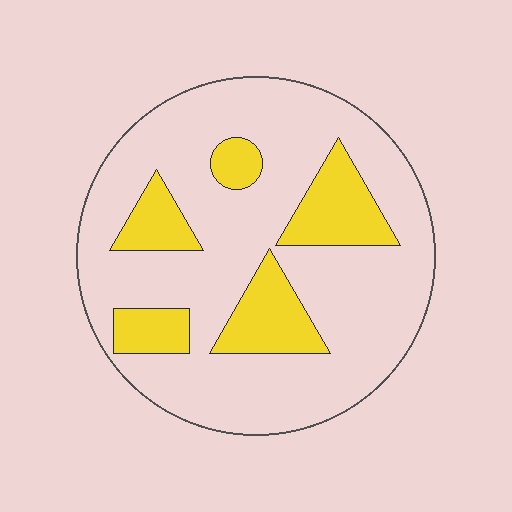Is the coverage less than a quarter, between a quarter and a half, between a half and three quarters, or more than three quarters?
Less than a quarter.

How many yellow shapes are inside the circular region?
5.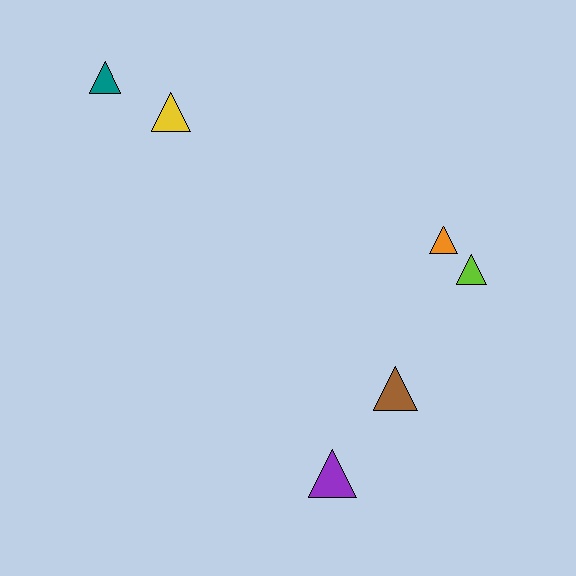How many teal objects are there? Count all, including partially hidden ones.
There is 1 teal object.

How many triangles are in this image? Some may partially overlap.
There are 6 triangles.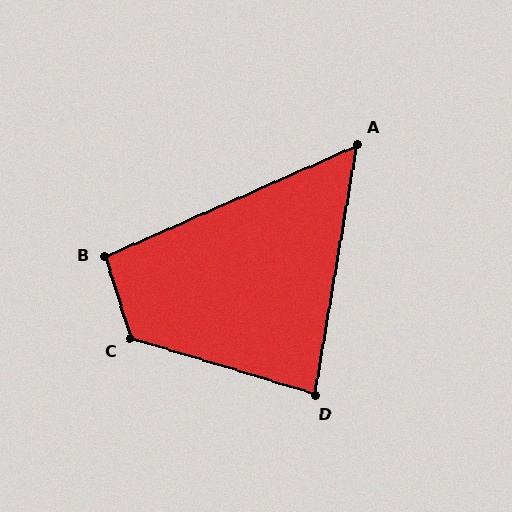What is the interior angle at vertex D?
Approximately 83 degrees (acute).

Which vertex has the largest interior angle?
C, at approximately 123 degrees.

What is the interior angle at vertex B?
Approximately 97 degrees (obtuse).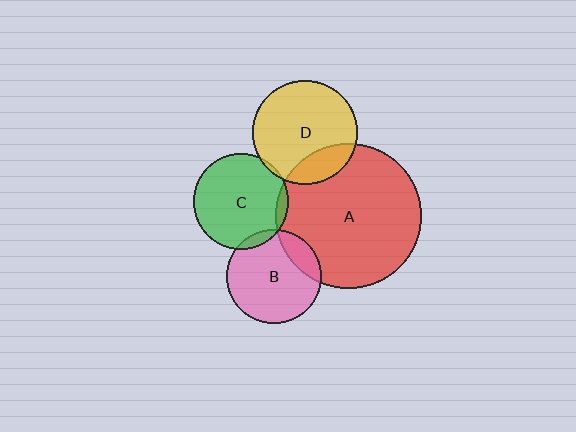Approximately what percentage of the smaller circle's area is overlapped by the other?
Approximately 5%.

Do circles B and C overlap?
Yes.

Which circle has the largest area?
Circle A (red).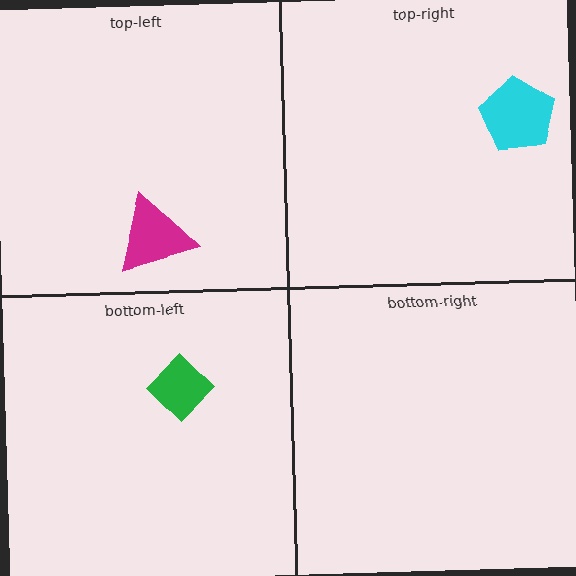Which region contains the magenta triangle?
The top-left region.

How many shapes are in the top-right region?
1.